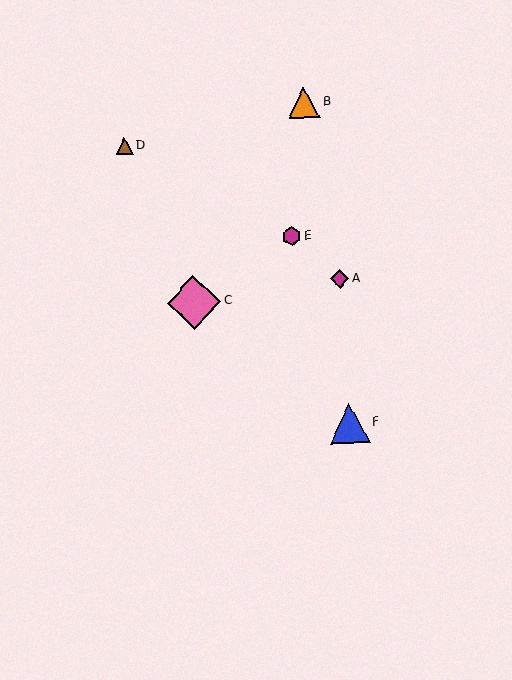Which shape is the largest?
The pink diamond (labeled C) is the largest.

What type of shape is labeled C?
Shape C is a pink diamond.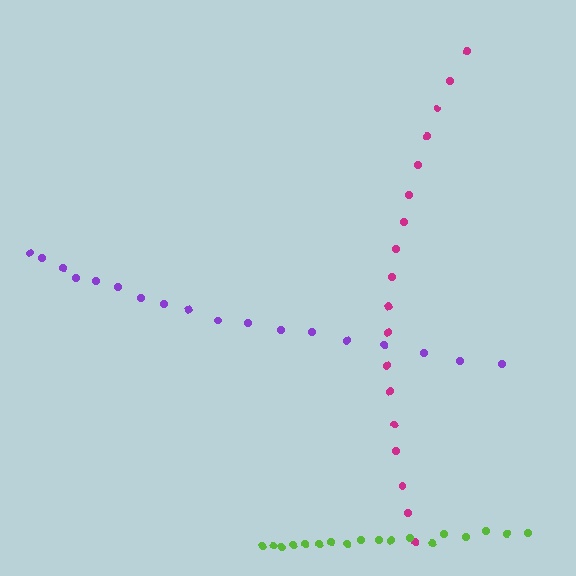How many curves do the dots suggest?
There are 3 distinct paths.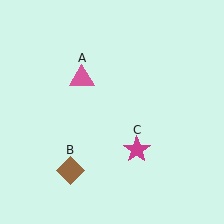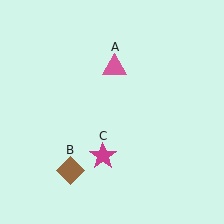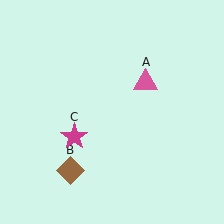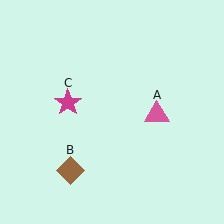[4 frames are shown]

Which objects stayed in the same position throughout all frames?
Brown diamond (object B) remained stationary.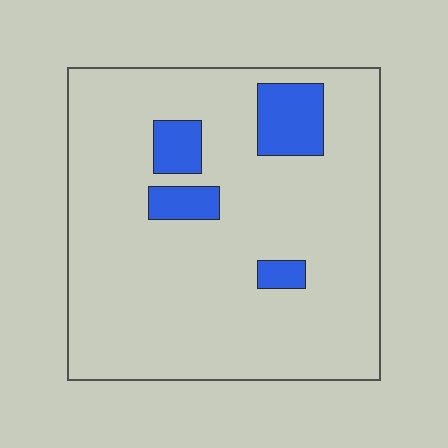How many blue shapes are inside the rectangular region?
4.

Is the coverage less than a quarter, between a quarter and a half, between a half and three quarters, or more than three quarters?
Less than a quarter.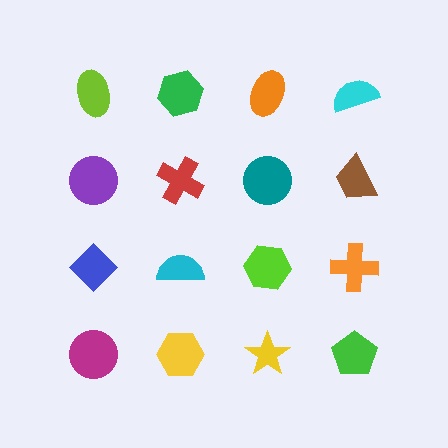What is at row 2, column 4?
A brown trapezoid.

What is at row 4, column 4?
A green pentagon.